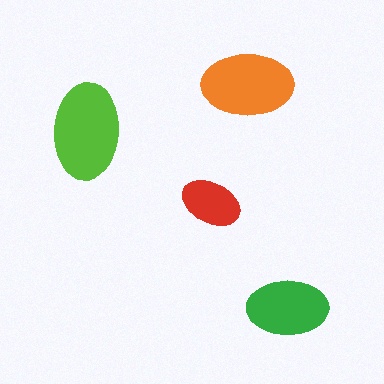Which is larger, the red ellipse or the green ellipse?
The green one.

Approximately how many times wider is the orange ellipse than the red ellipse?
About 1.5 times wider.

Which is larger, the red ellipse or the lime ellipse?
The lime one.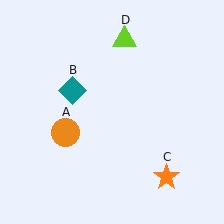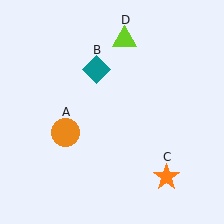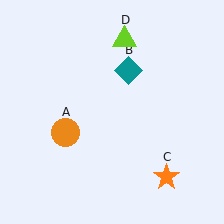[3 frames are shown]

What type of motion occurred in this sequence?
The teal diamond (object B) rotated clockwise around the center of the scene.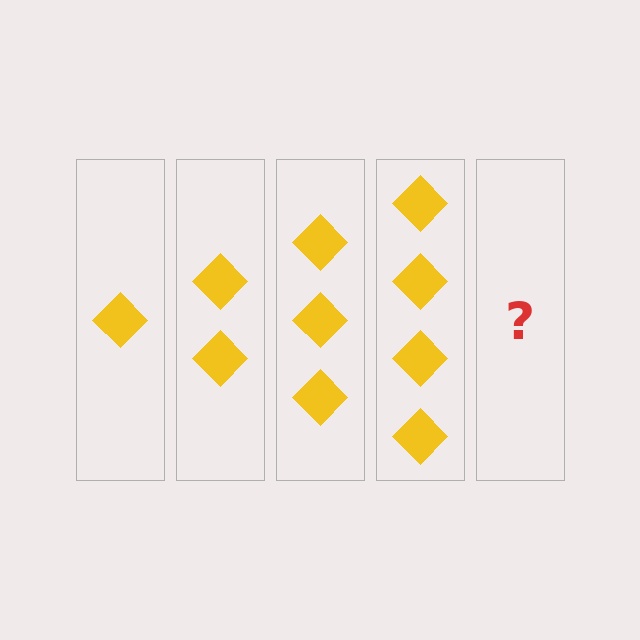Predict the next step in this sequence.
The next step is 5 diamonds.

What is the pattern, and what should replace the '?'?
The pattern is that each step adds one more diamond. The '?' should be 5 diamonds.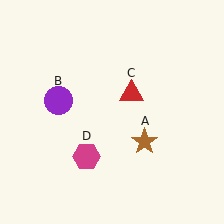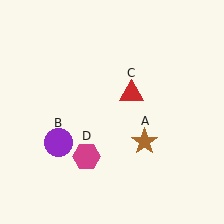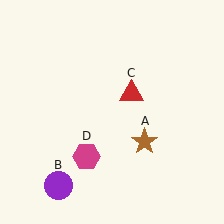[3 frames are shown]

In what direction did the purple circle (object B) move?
The purple circle (object B) moved down.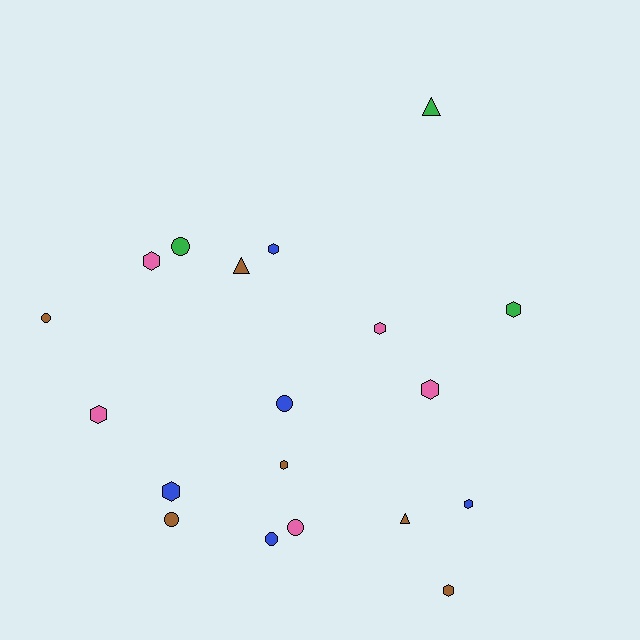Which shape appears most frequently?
Hexagon, with 10 objects.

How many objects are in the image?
There are 19 objects.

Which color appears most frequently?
Brown, with 6 objects.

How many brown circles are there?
There are 2 brown circles.